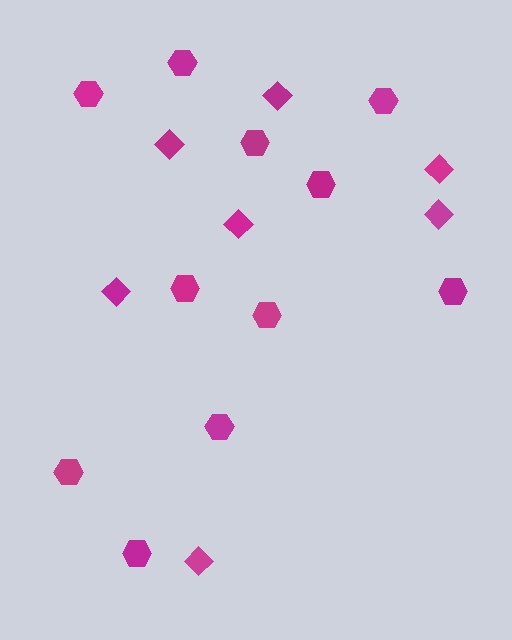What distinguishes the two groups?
There are 2 groups: one group of hexagons (11) and one group of diamonds (7).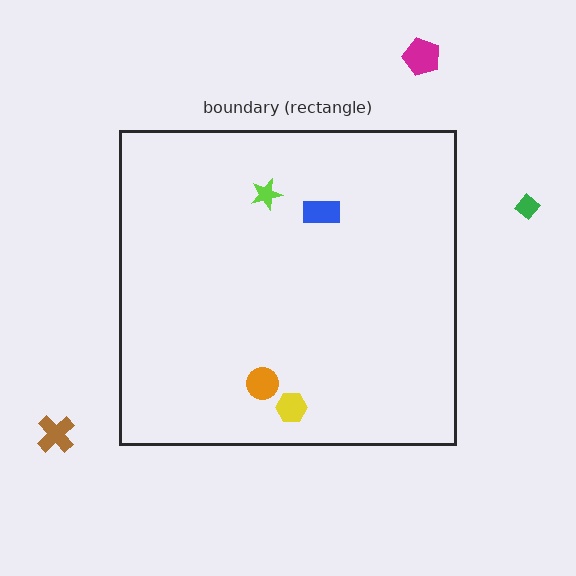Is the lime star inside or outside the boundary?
Inside.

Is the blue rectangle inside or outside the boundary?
Inside.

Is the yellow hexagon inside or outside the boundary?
Inside.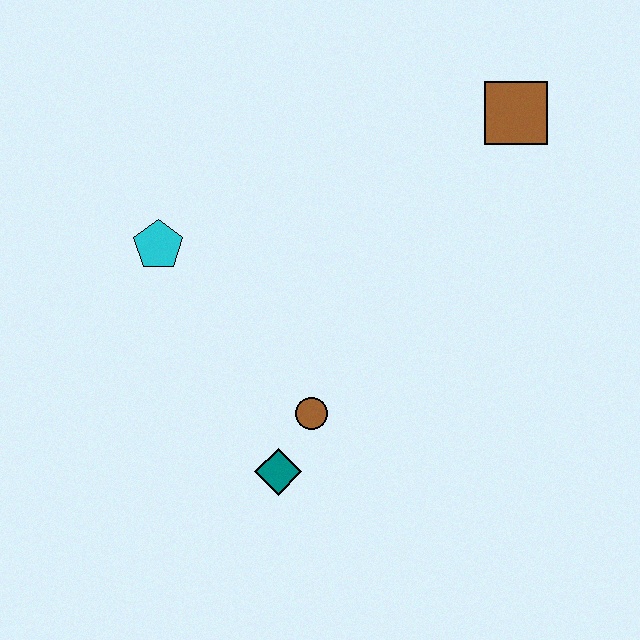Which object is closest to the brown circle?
The teal diamond is closest to the brown circle.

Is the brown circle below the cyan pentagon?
Yes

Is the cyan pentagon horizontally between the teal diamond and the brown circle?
No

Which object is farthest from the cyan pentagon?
The brown square is farthest from the cyan pentagon.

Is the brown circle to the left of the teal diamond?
No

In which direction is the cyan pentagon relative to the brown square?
The cyan pentagon is to the left of the brown square.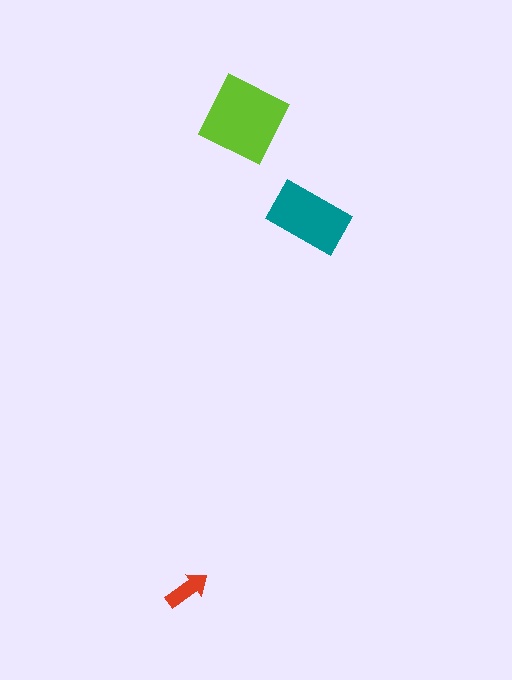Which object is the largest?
The lime diamond.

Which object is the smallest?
The red arrow.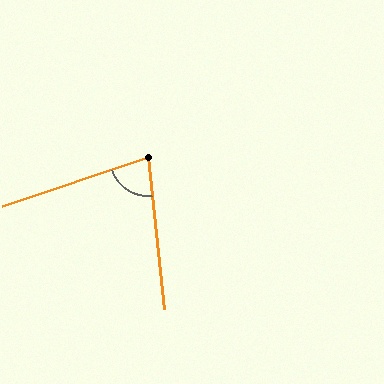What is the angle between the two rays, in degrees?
Approximately 78 degrees.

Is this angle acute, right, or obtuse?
It is acute.